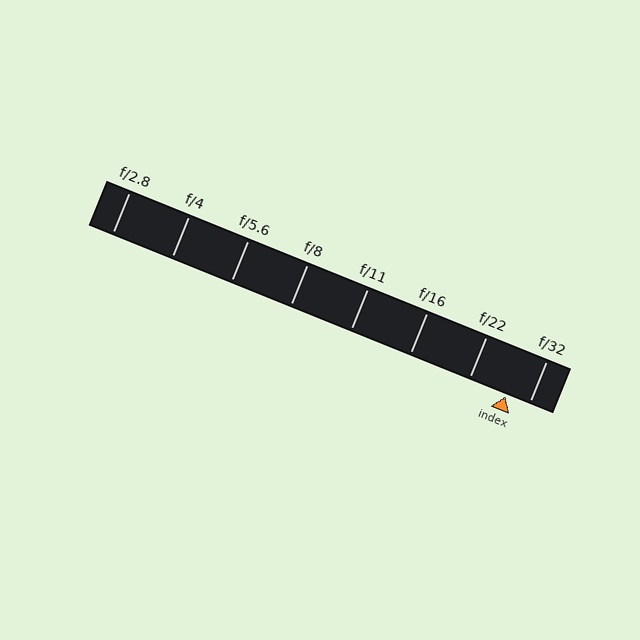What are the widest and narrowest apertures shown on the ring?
The widest aperture shown is f/2.8 and the narrowest is f/32.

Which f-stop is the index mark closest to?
The index mark is closest to f/32.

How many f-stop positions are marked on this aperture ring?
There are 8 f-stop positions marked.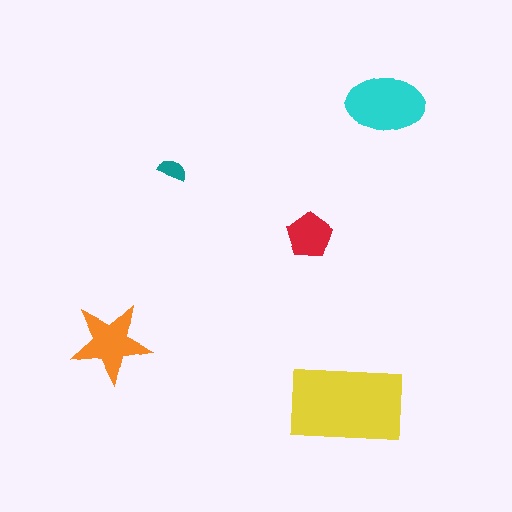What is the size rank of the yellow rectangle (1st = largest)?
1st.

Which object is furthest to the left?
The orange star is leftmost.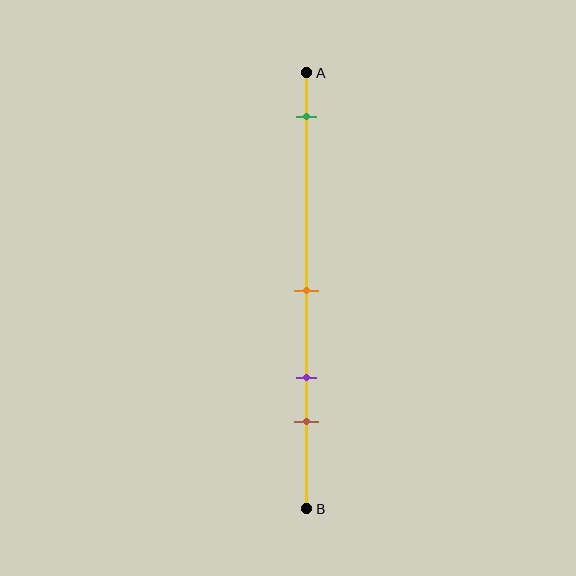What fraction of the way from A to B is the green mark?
The green mark is approximately 10% (0.1) of the way from A to B.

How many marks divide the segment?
There are 4 marks dividing the segment.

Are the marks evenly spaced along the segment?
No, the marks are not evenly spaced.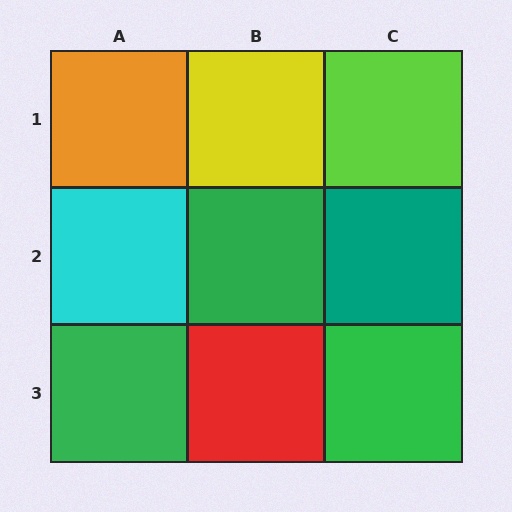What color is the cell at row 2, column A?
Cyan.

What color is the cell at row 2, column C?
Teal.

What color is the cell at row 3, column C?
Green.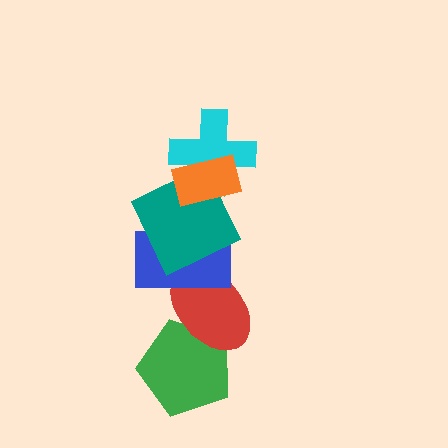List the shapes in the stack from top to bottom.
From top to bottom: the orange rectangle, the cyan cross, the teal square, the blue rectangle, the red ellipse, the green pentagon.